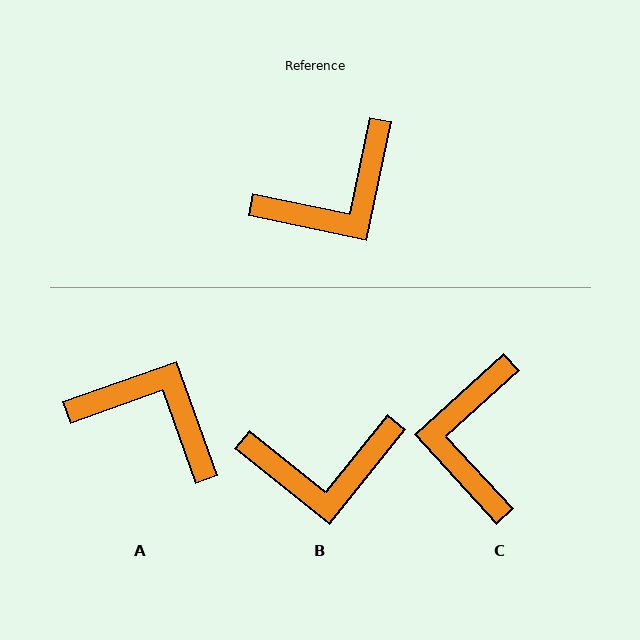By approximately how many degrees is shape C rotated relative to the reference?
Approximately 126 degrees clockwise.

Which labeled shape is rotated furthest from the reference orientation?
C, about 126 degrees away.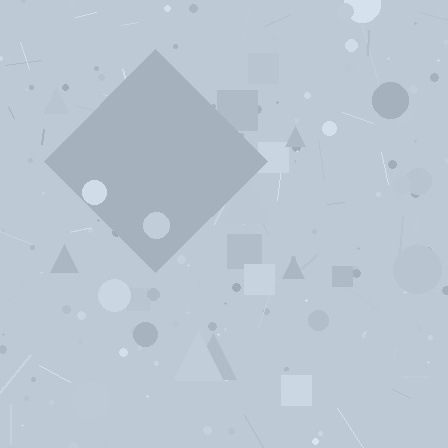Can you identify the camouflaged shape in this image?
The camouflaged shape is a diamond.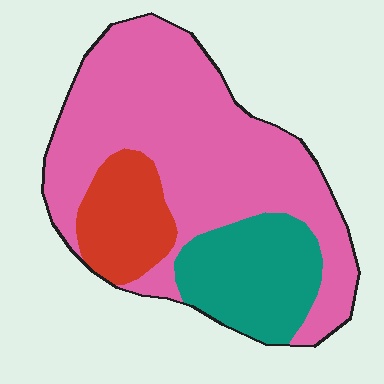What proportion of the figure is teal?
Teal covers about 20% of the figure.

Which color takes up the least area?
Red, at roughly 15%.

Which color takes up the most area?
Pink, at roughly 65%.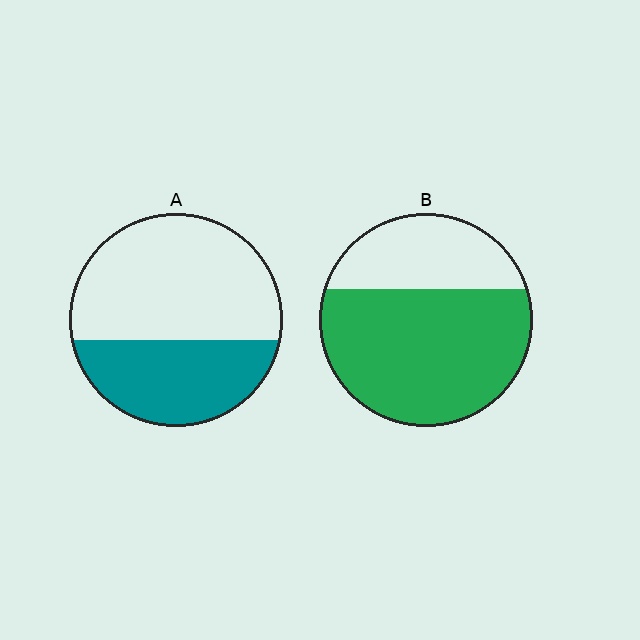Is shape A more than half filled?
No.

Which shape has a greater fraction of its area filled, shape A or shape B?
Shape B.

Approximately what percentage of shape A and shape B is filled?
A is approximately 40% and B is approximately 70%.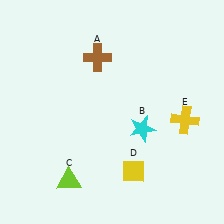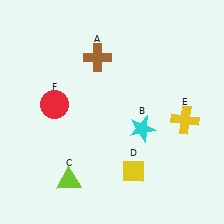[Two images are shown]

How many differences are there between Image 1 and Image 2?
There is 1 difference between the two images.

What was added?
A red circle (F) was added in Image 2.